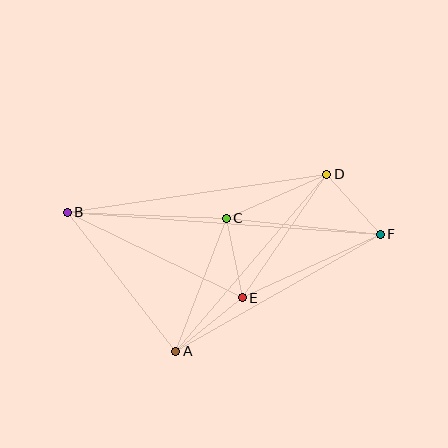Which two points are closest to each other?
Points D and F are closest to each other.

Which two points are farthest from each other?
Points B and F are farthest from each other.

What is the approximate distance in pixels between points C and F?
The distance between C and F is approximately 155 pixels.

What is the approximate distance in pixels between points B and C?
The distance between B and C is approximately 159 pixels.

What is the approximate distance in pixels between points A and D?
The distance between A and D is approximately 233 pixels.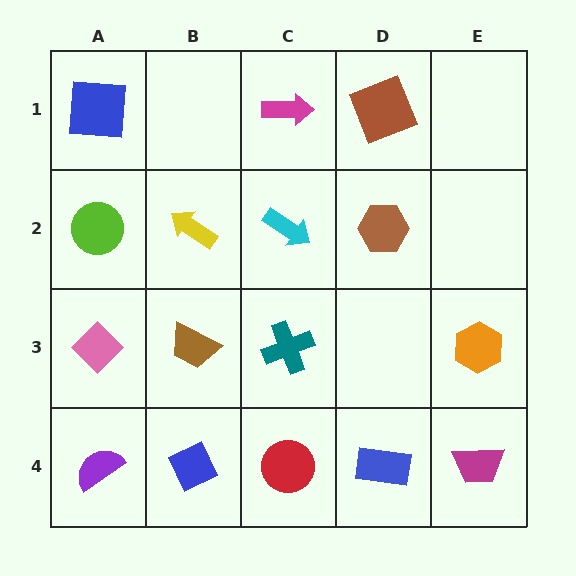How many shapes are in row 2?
4 shapes.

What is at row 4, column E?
A magenta trapezoid.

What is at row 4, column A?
A purple semicircle.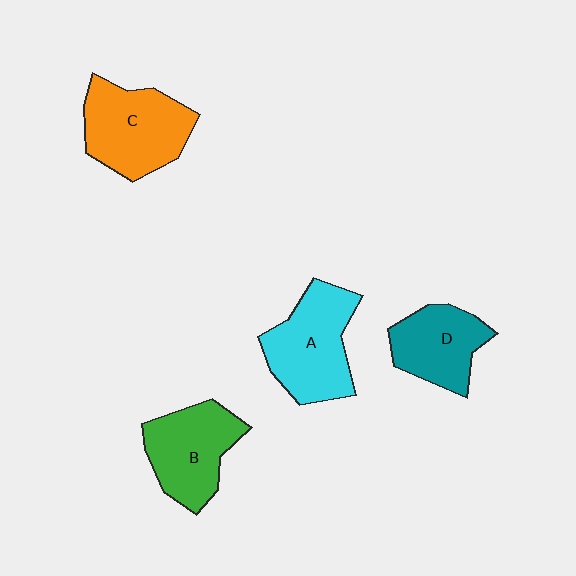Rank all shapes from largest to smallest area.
From largest to smallest: C (orange), A (cyan), B (green), D (teal).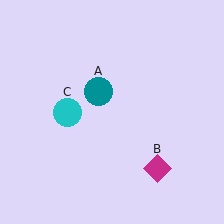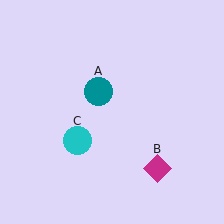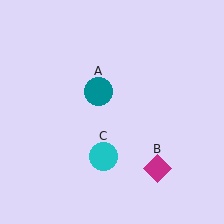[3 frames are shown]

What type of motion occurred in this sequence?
The cyan circle (object C) rotated counterclockwise around the center of the scene.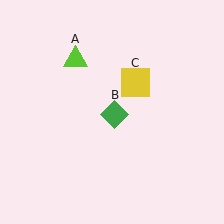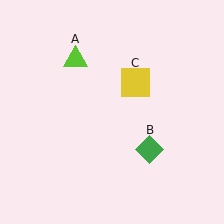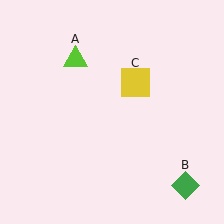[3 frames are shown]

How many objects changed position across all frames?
1 object changed position: green diamond (object B).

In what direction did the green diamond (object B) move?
The green diamond (object B) moved down and to the right.